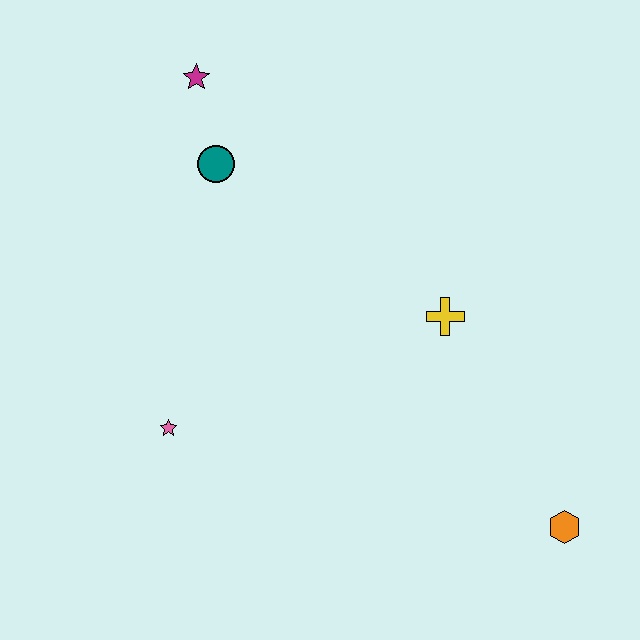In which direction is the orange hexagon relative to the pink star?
The orange hexagon is to the right of the pink star.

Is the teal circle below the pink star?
No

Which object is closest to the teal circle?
The magenta star is closest to the teal circle.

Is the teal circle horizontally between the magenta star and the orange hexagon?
Yes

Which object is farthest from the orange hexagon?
The magenta star is farthest from the orange hexagon.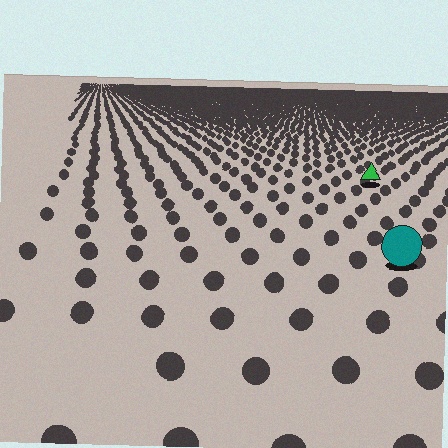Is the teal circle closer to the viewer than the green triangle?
Yes. The teal circle is closer — you can tell from the texture gradient: the ground texture is coarser near it.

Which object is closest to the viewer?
The teal circle is closest. The texture marks near it are larger and more spread out.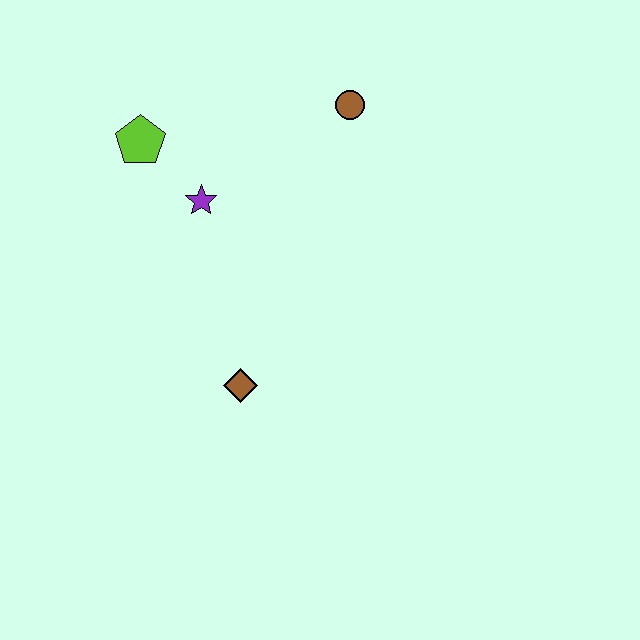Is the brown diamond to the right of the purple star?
Yes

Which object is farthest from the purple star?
The brown diamond is farthest from the purple star.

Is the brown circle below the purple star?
No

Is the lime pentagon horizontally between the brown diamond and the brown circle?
No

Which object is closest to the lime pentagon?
The purple star is closest to the lime pentagon.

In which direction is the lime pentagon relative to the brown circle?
The lime pentagon is to the left of the brown circle.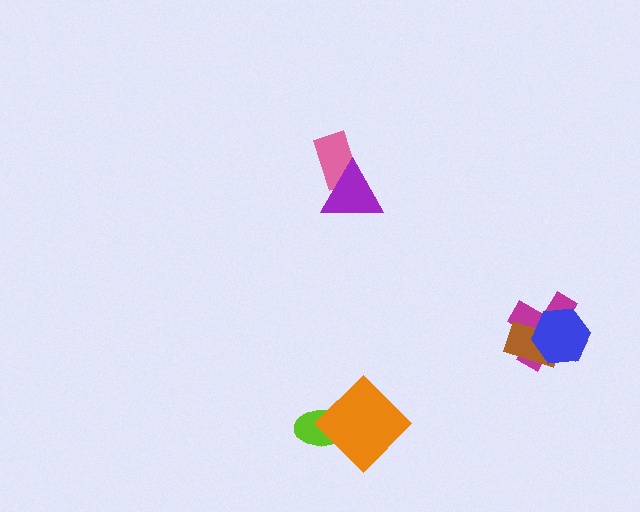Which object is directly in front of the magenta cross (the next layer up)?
The brown rectangle is directly in front of the magenta cross.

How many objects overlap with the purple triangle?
1 object overlaps with the purple triangle.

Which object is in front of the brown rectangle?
The blue hexagon is in front of the brown rectangle.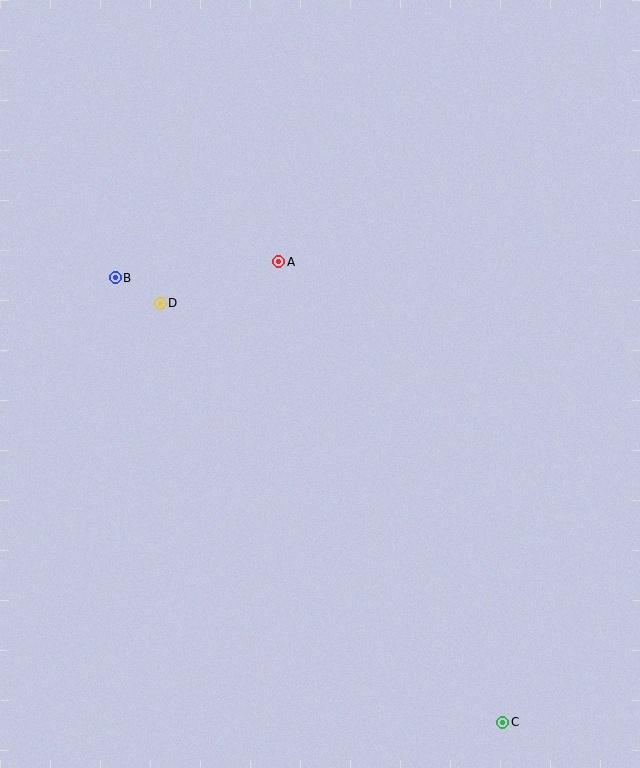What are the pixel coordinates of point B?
Point B is at (115, 278).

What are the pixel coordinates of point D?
Point D is at (160, 303).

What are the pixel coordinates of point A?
Point A is at (279, 262).